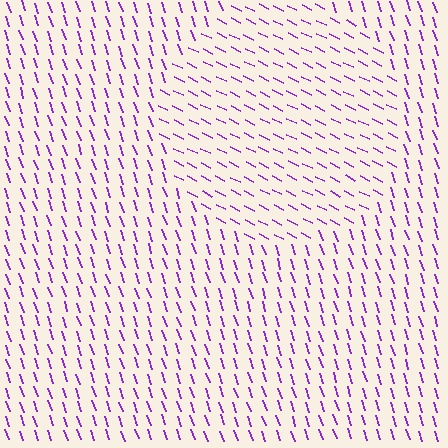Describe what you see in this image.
The image is filled with small purple line segments. A circle region in the image has lines oriented differently from the surrounding lines, creating a visible texture boundary.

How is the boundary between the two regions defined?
The boundary is defined purely by a change in line orientation (approximately 45 degrees difference). All lines are the same color and thickness.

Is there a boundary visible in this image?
Yes, there is a texture boundary formed by a change in line orientation.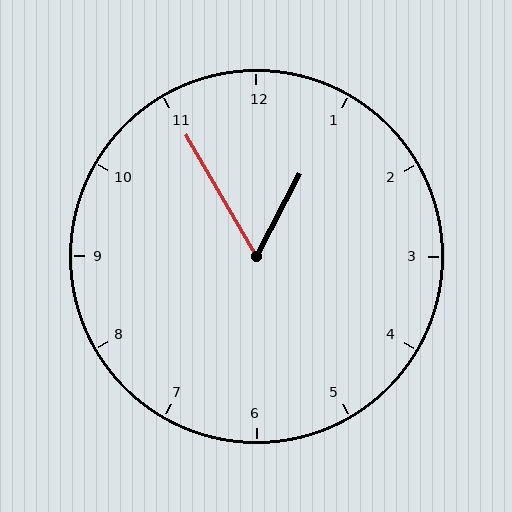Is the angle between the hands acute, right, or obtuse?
It is acute.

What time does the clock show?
12:55.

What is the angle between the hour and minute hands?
Approximately 58 degrees.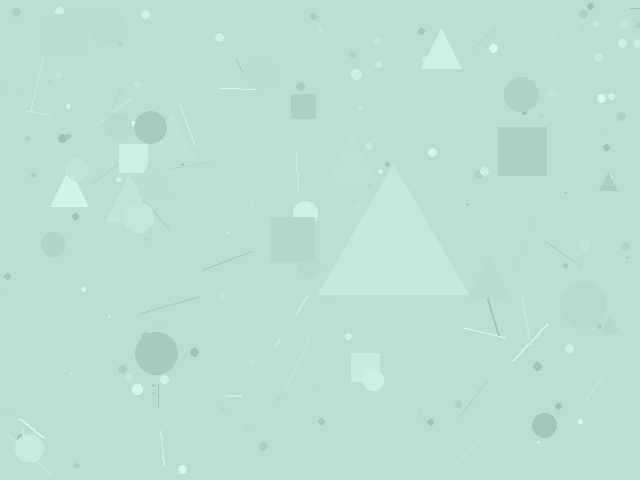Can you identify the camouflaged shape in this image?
The camouflaged shape is a triangle.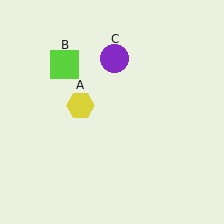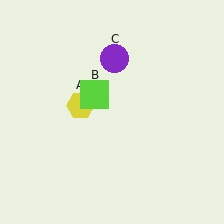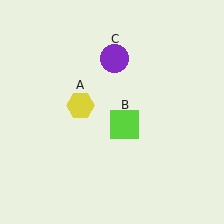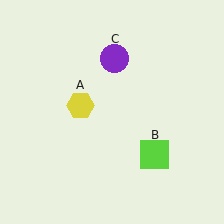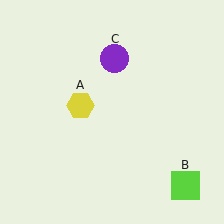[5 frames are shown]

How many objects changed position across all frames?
1 object changed position: lime square (object B).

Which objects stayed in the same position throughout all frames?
Yellow hexagon (object A) and purple circle (object C) remained stationary.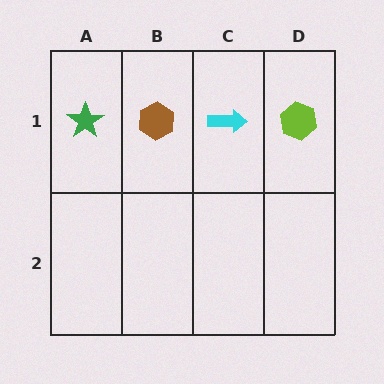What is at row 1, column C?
A cyan arrow.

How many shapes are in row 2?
0 shapes.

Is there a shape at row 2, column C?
No, that cell is empty.